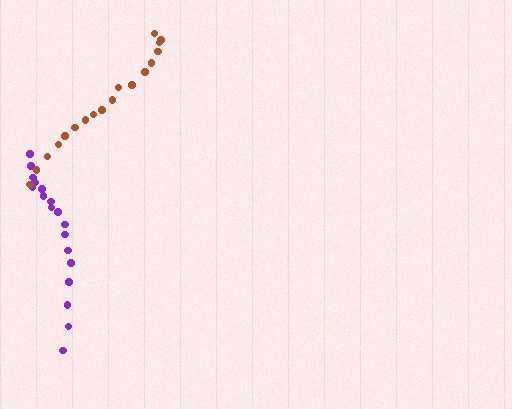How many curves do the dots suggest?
There are 2 distinct paths.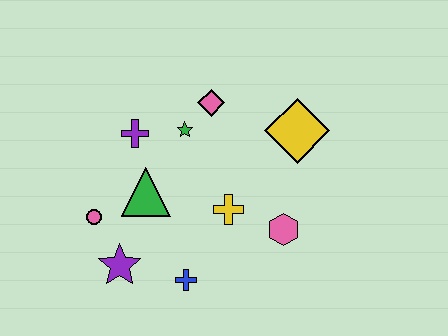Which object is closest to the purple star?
The pink circle is closest to the purple star.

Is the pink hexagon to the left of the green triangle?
No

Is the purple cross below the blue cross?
No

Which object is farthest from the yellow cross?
The pink circle is farthest from the yellow cross.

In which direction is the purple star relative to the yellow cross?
The purple star is to the left of the yellow cross.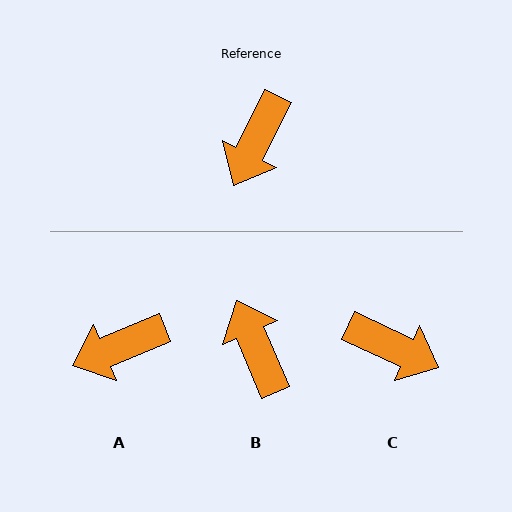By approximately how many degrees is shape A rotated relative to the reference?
Approximately 41 degrees clockwise.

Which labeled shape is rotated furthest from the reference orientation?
B, about 131 degrees away.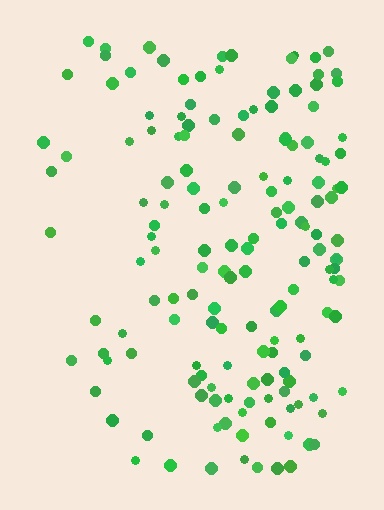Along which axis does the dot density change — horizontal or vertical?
Horizontal.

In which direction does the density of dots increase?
From left to right, with the right side densest.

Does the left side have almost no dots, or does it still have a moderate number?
Still a moderate number, just noticeably fewer than the right.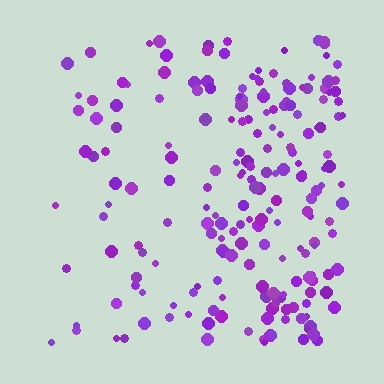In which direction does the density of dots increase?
From left to right, with the right side densest.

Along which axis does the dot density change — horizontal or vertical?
Horizontal.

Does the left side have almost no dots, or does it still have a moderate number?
Still a moderate number, just noticeably fewer than the right.